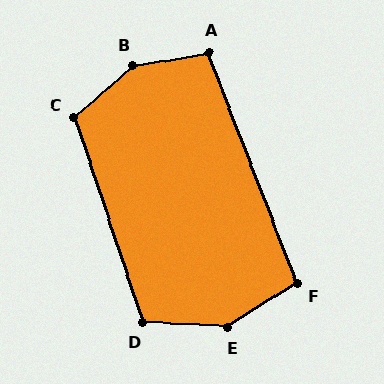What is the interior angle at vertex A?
Approximately 102 degrees (obtuse).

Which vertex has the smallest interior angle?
F, at approximately 101 degrees.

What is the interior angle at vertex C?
Approximately 113 degrees (obtuse).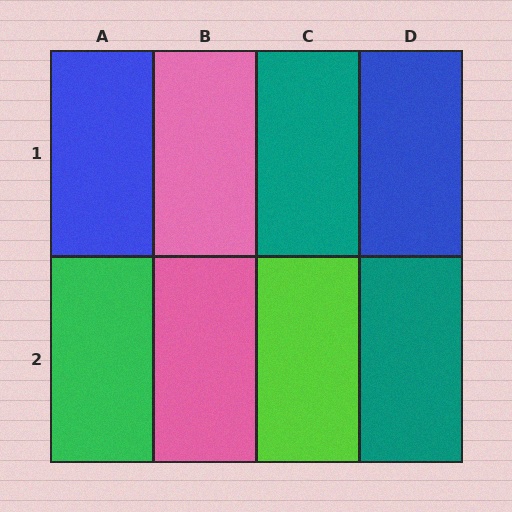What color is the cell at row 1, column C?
Teal.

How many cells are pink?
2 cells are pink.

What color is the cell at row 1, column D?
Blue.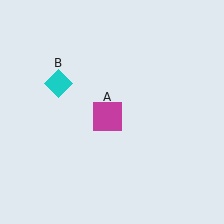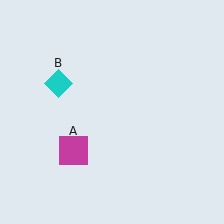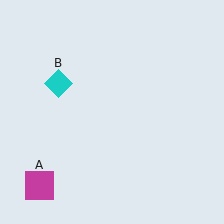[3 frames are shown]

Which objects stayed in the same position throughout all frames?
Cyan diamond (object B) remained stationary.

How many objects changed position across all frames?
1 object changed position: magenta square (object A).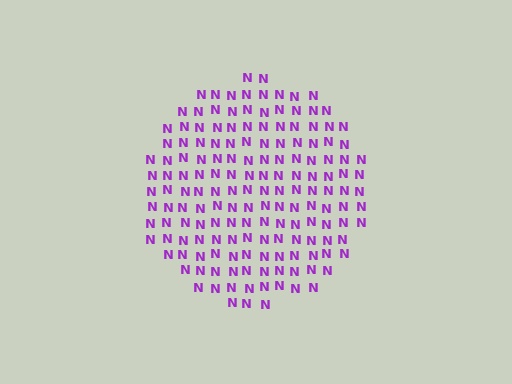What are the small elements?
The small elements are letter N's.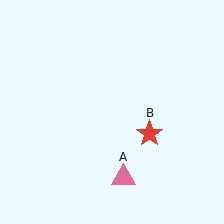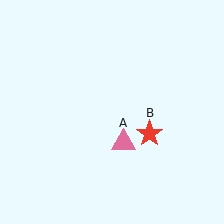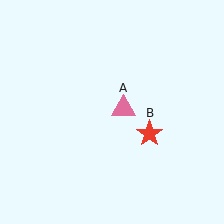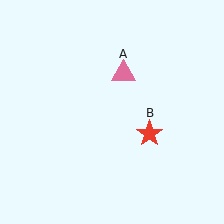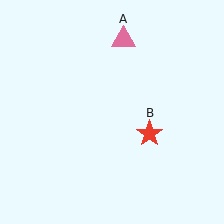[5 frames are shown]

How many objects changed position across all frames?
1 object changed position: pink triangle (object A).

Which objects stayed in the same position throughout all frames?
Red star (object B) remained stationary.